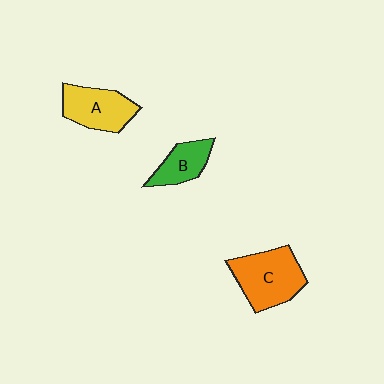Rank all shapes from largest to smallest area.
From largest to smallest: C (orange), A (yellow), B (green).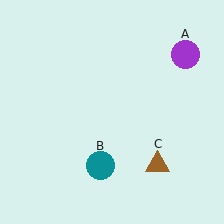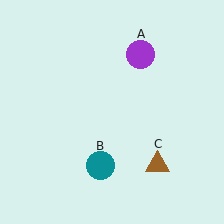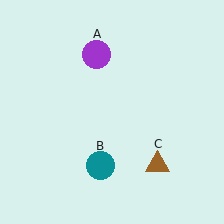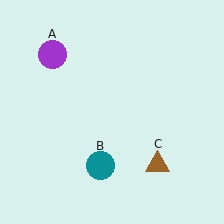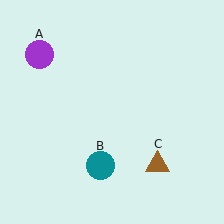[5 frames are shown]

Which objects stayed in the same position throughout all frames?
Teal circle (object B) and brown triangle (object C) remained stationary.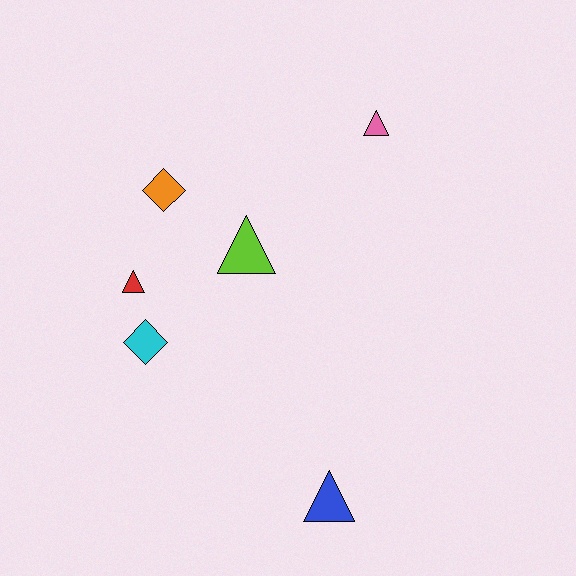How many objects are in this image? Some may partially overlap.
There are 6 objects.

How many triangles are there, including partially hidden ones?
There are 4 triangles.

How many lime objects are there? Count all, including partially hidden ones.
There is 1 lime object.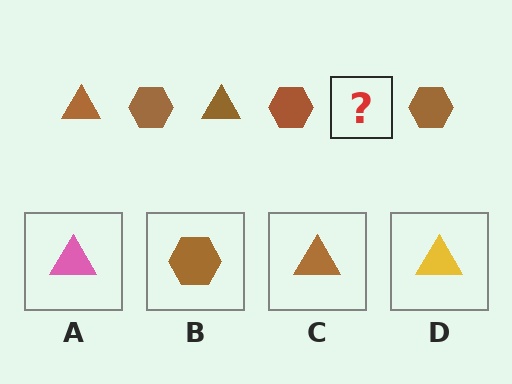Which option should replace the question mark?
Option C.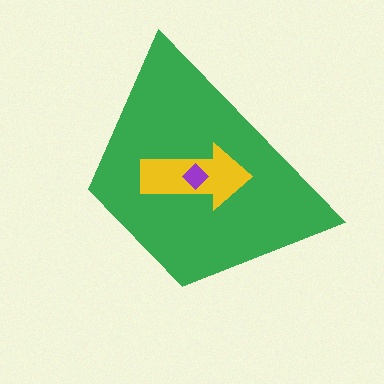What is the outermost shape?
The green trapezoid.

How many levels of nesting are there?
3.